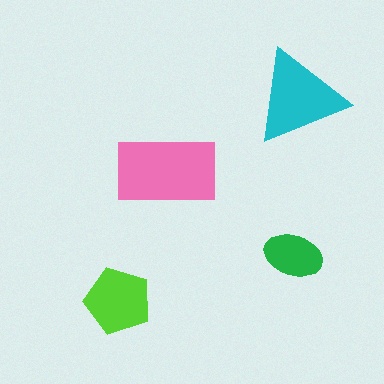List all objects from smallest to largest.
The green ellipse, the lime pentagon, the cyan triangle, the pink rectangle.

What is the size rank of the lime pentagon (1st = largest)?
3rd.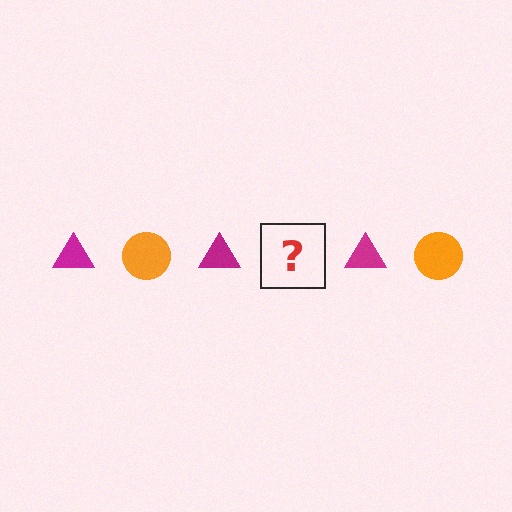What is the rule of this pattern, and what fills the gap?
The rule is that the pattern alternates between magenta triangle and orange circle. The gap should be filled with an orange circle.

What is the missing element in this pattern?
The missing element is an orange circle.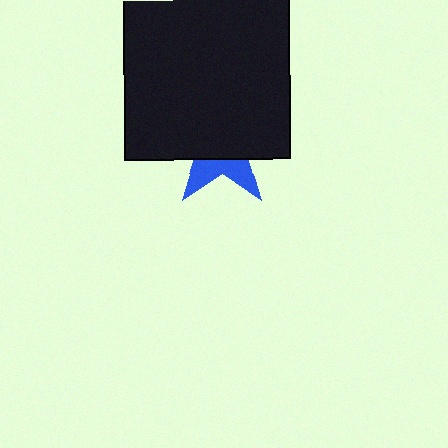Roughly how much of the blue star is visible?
A small part of it is visible (roughly 32%).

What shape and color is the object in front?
The object in front is a black square.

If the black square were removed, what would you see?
You would see the complete blue star.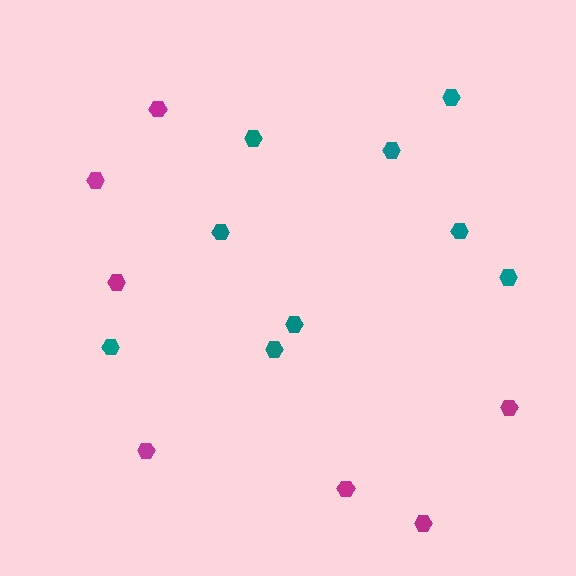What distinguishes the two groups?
There are 2 groups: one group of teal hexagons (9) and one group of magenta hexagons (7).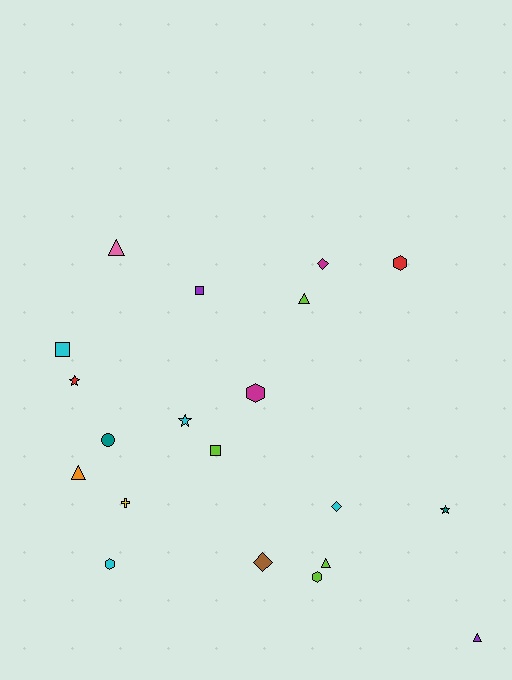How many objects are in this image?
There are 20 objects.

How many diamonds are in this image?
There are 3 diamonds.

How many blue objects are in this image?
There are no blue objects.